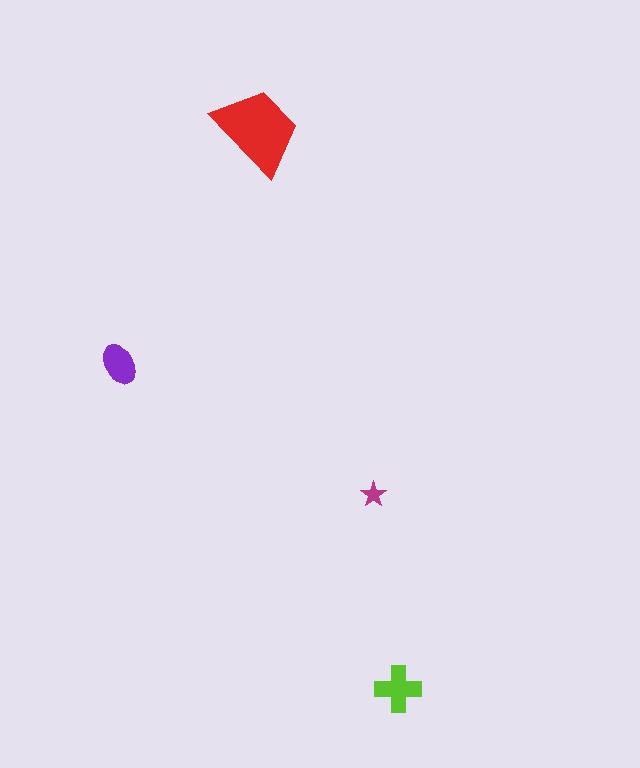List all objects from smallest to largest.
The magenta star, the purple ellipse, the lime cross, the red trapezoid.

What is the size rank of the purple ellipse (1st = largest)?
3rd.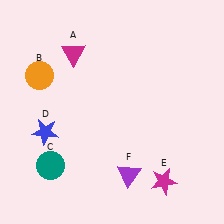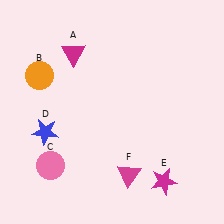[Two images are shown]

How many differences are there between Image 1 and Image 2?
There are 2 differences between the two images.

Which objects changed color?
C changed from teal to pink. F changed from purple to magenta.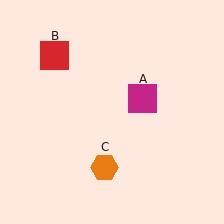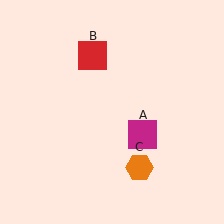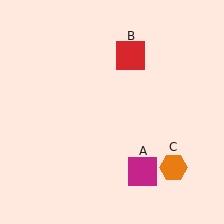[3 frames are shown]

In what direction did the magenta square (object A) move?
The magenta square (object A) moved down.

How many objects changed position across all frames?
3 objects changed position: magenta square (object A), red square (object B), orange hexagon (object C).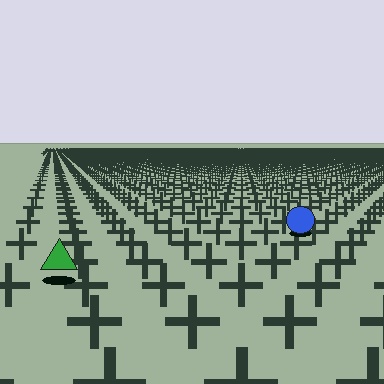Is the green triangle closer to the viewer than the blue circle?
Yes. The green triangle is closer — you can tell from the texture gradient: the ground texture is coarser near it.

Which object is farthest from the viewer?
The blue circle is farthest from the viewer. It appears smaller and the ground texture around it is denser.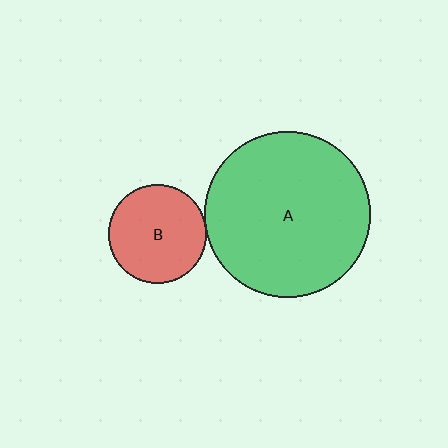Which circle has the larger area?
Circle A (green).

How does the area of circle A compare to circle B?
Approximately 2.9 times.